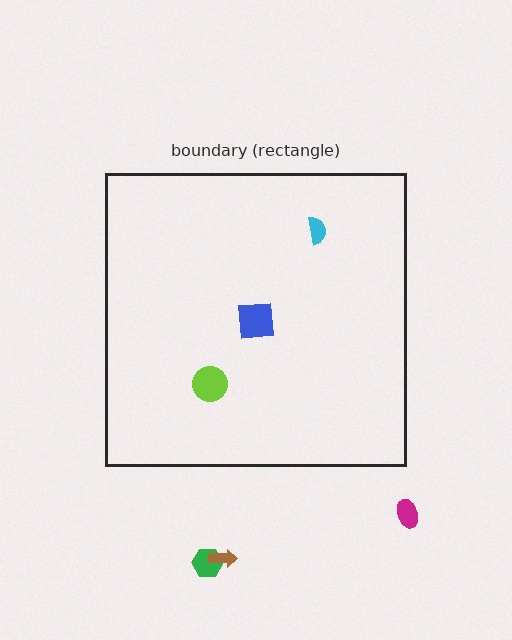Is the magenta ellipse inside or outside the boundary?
Outside.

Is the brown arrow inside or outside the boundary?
Outside.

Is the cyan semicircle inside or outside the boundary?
Inside.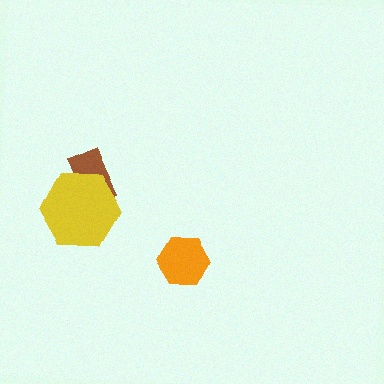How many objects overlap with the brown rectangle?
1 object overlaps with the brown rectangle.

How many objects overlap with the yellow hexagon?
1 object overlaps with the yellow hexagon.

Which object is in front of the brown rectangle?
The yellow hexagon is in front of the brown rectangle.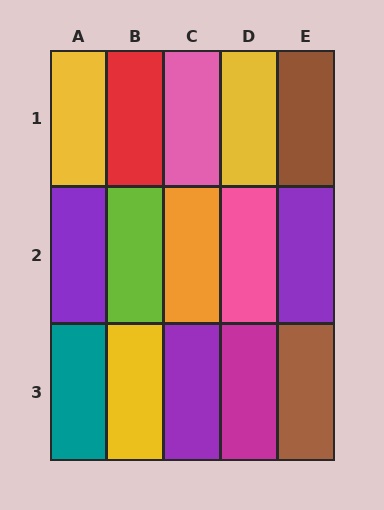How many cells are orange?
1 cell is orange.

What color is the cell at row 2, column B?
Lime.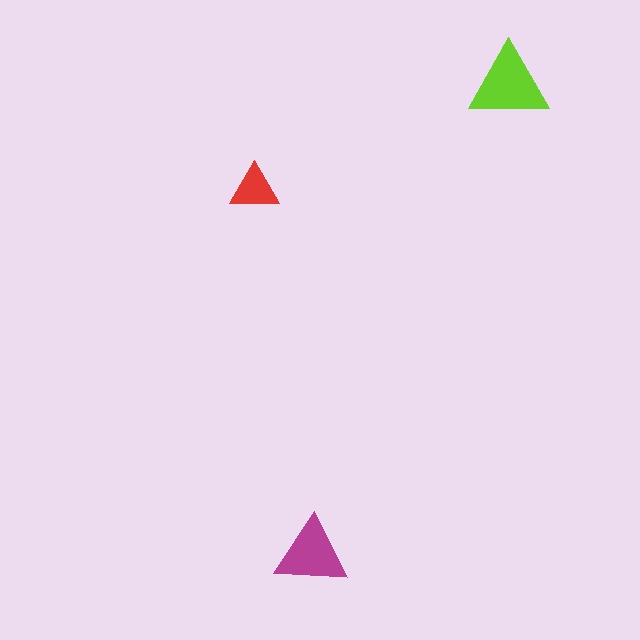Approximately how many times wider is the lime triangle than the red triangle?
About 1.5 times wider.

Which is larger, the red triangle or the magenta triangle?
The magenta one.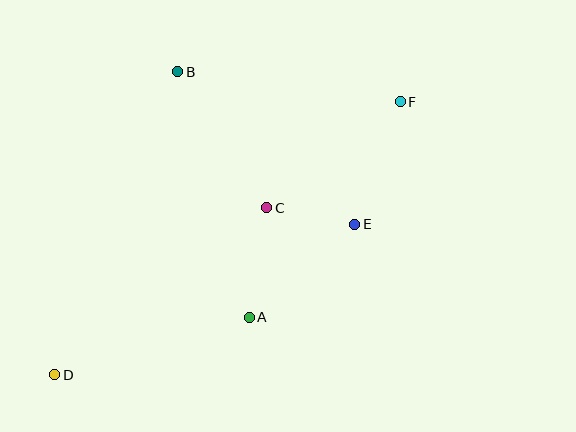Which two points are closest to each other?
Points C and E are closest to each other.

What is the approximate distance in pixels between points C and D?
The distance between C and D is approximately 270 pixels.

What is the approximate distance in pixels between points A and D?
The distance between A and D is approximately 203 pixels.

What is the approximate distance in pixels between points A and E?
The distance between A and E is approximately 140 pixels.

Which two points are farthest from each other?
Points D and F are farthest from each other.